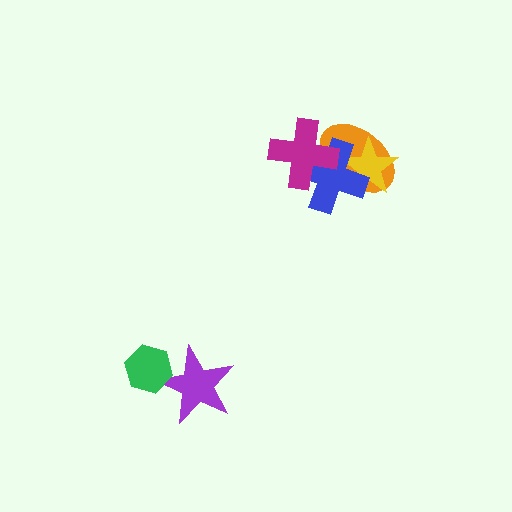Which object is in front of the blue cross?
The magenta cross is in front of the blue cross.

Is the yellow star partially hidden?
Yes, it is partially covered by another shape.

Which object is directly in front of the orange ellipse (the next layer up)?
The yellow star is directly in front of the orange ellipse.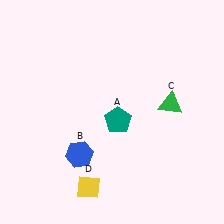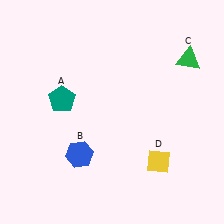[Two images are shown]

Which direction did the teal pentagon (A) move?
The teal pentagon (A) moved left.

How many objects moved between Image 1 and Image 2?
3 objects moved between the two images.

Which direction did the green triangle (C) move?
The green triangle (C) moved up.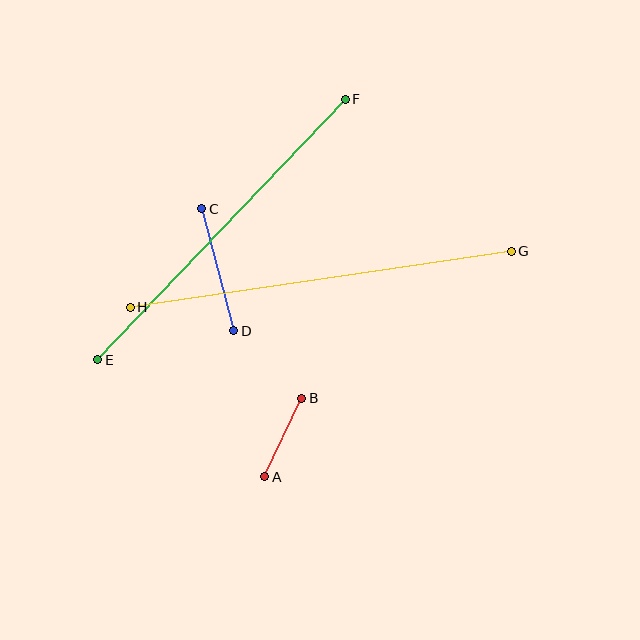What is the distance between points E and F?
The distance is approximately 359 pixels.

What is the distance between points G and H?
The distance is approximately 385 pixels.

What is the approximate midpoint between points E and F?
The midpoint is at approximately (222, 230) pixels.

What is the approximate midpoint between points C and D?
The midpoint is at approximately (218, 270) pixels.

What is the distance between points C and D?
The distance is approximately 126 pixels.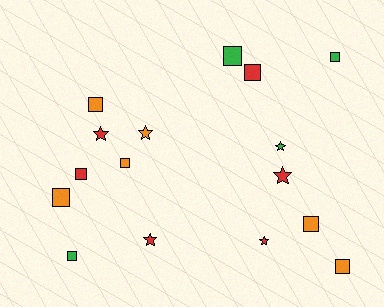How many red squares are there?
There are 2 red squares.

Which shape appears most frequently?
Square, with 10 objects.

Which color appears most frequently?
Orange, with 6 objects.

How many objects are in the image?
There are 16 objects.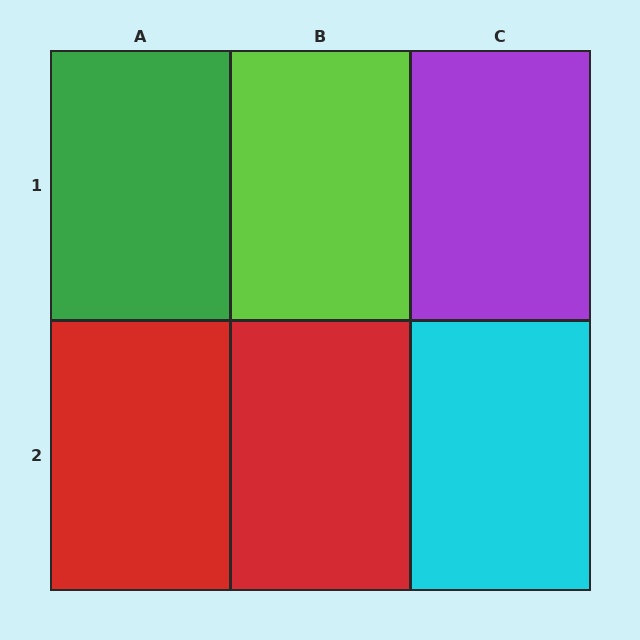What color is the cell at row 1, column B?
Lime.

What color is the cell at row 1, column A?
Green.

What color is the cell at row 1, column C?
Purple.